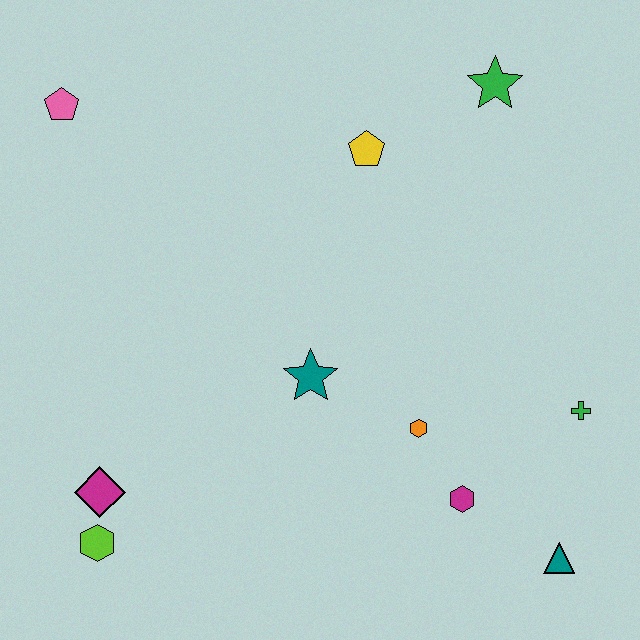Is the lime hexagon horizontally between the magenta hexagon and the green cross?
No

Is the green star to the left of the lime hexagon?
No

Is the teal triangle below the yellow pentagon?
Yes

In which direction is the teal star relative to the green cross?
The teal star is to the left of the green cross.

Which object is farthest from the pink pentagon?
The teal triangle is farthest from the pink pentagon.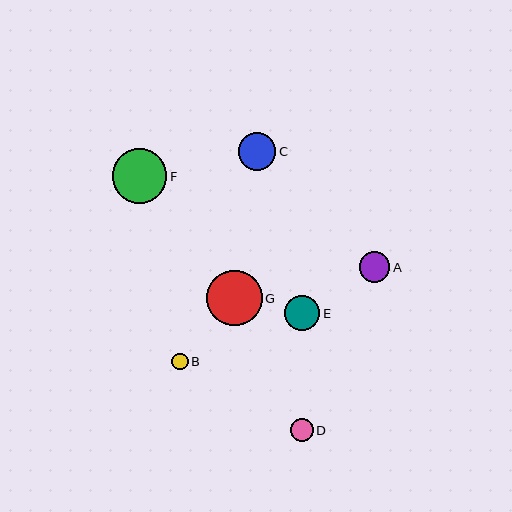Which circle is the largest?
Circle G is the largest with a size of approximately 56 pixels.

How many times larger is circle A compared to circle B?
Circle A is approximately 1.9 times the size of circle B.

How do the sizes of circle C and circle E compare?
Circle C and circle E are approximately the same size.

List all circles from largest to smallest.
From largest to smallest: G, F, C, E, A, D, B.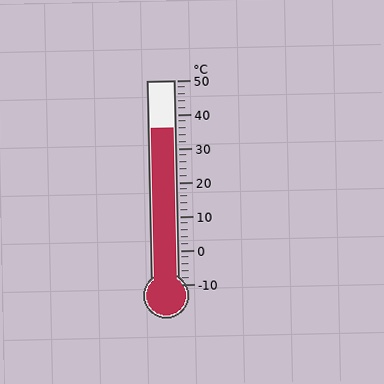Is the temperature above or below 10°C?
The temperature is above 10°C.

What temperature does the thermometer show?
The thermometer shows approximately 36°C.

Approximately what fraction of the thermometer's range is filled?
The thermometer is filled to approximately 75% of its range.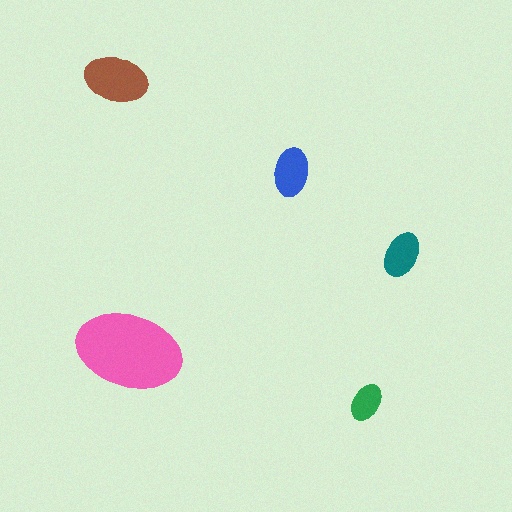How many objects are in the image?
There are 5 objects in the image.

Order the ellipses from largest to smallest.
the pink one, the brown one, the blue one, the teal one, the green one.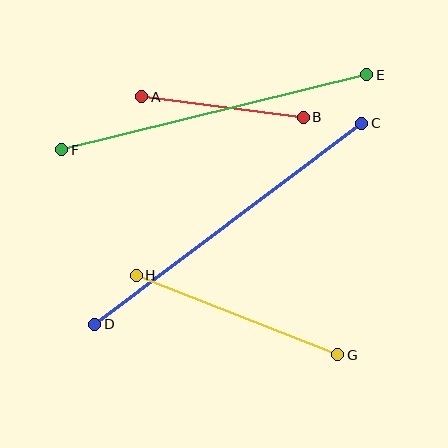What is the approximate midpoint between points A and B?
The midpoint is at approximately (222, 107) pixels.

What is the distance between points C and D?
The distance is approximately 334 pixels.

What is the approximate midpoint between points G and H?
The midpoint is at approximately (237, 315) pixels.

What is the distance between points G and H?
The distance is approximately 217 pixels.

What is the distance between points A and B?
The distance is approximately 163 pixels.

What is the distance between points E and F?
The distance is approximately 314 pixels.